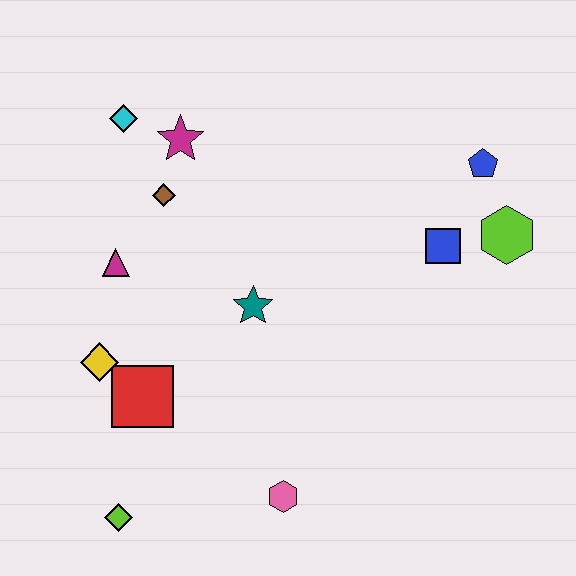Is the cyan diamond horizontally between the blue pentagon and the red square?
No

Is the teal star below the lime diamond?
No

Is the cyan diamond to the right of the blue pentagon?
No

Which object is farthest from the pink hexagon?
The cyan diamond is farthest from the pink hexagon.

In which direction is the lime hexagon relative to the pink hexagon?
The lime hexagon is above the pink hexagon.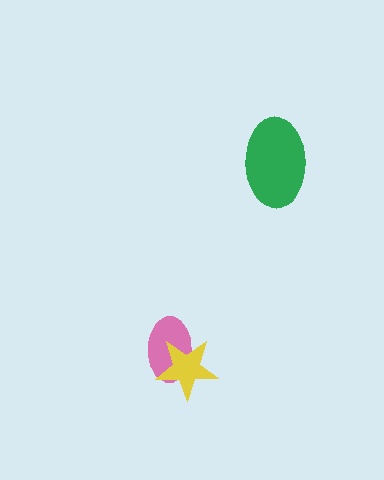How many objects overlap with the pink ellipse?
1 object overlaps with the pink ellipse.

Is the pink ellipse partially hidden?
Yes, it is partially covered by another shape.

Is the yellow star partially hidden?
No, no other shape covers it.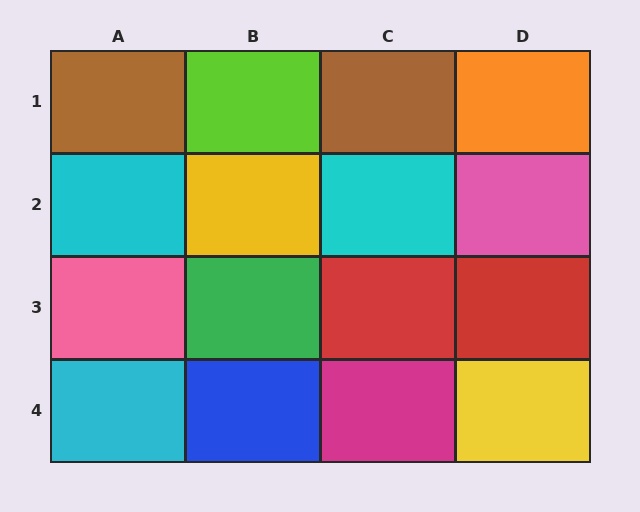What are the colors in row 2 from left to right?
Cyan, yellow, cyan, pink.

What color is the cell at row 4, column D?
Yellow.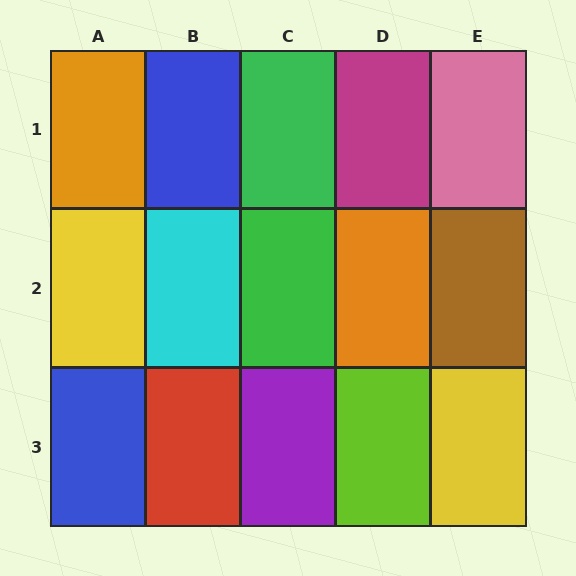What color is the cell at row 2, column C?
Green.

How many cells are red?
1 cell is red.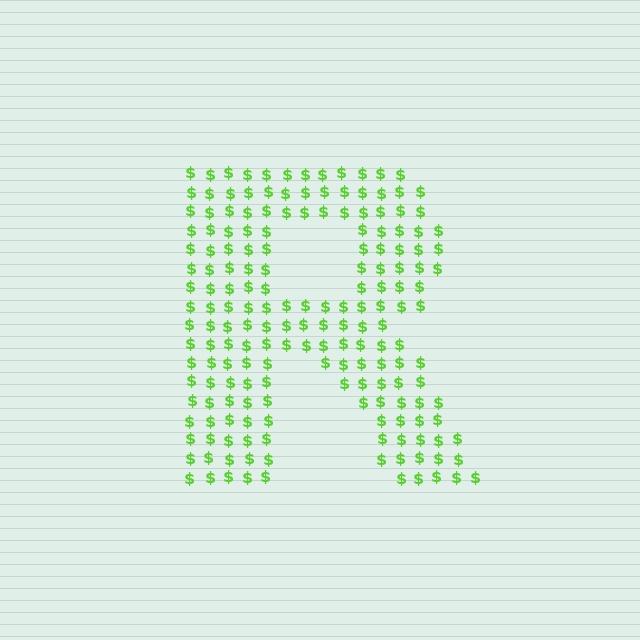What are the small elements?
The small elements are dollar signs.